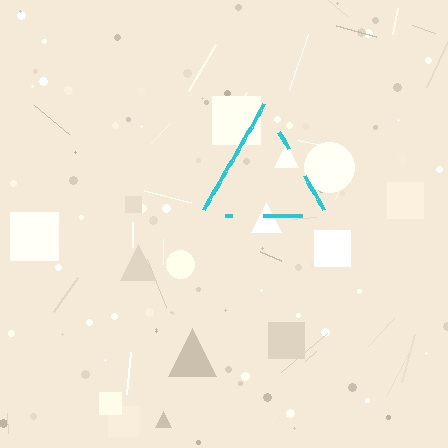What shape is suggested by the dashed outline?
The dashed outline suggests a triangle.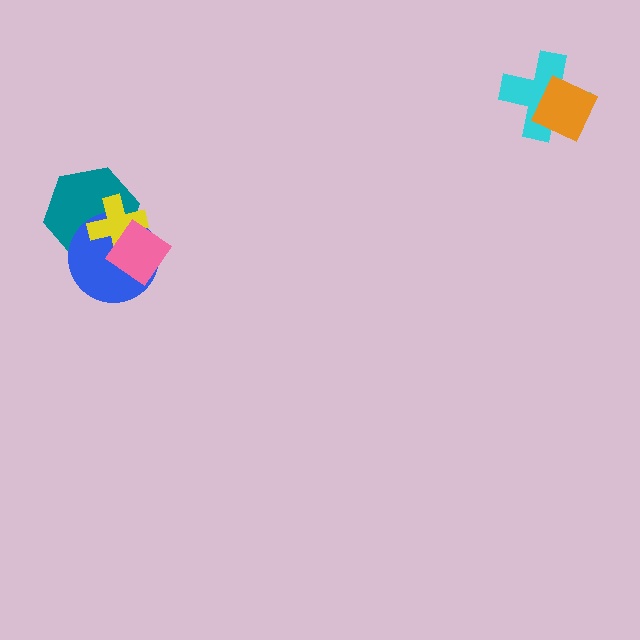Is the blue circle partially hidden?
Yes, it is partially covered by another shape.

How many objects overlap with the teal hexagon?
3 objects overlap with the teal hexagon.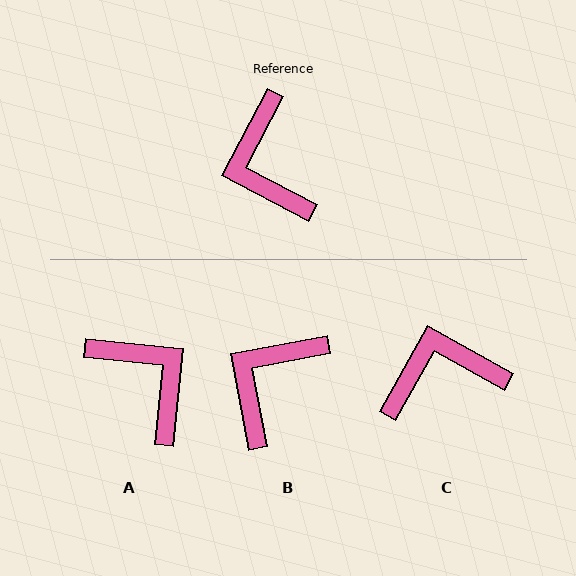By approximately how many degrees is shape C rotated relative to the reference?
Approximately 92 degrees clockwise.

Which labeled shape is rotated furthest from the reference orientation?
A, about 158 degrees away.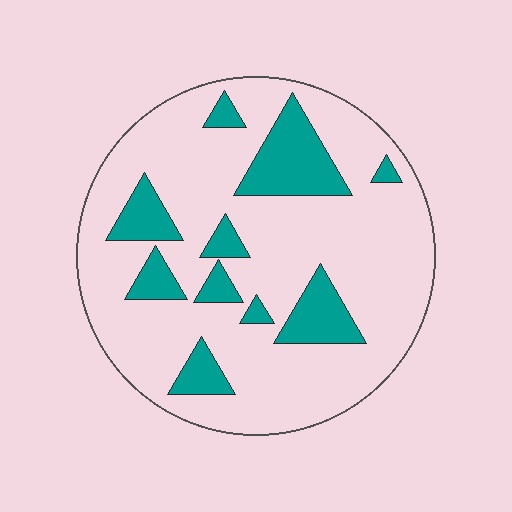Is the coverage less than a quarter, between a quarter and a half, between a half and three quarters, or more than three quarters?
Less than a quarter.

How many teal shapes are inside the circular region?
10.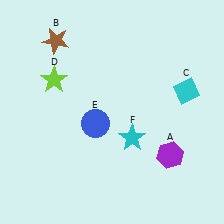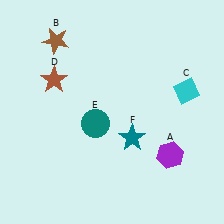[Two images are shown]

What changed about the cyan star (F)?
In Image 1, F is cyan. In Image 2, it changed to teal.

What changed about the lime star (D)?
In Image 1, D is lime. In Image 2, it changed to brown.